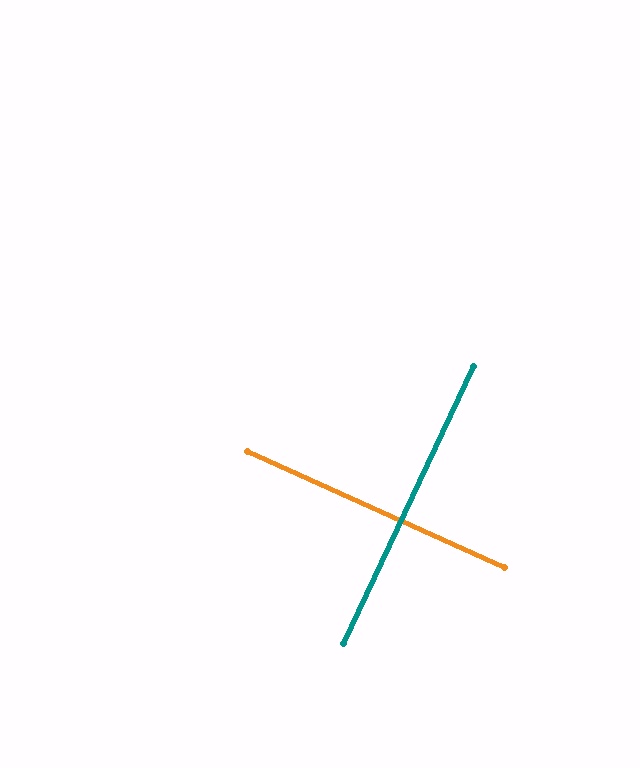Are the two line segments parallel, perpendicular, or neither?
Perpendicular — they meet at approximately 89°.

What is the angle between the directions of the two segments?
Approximately 89 degrees.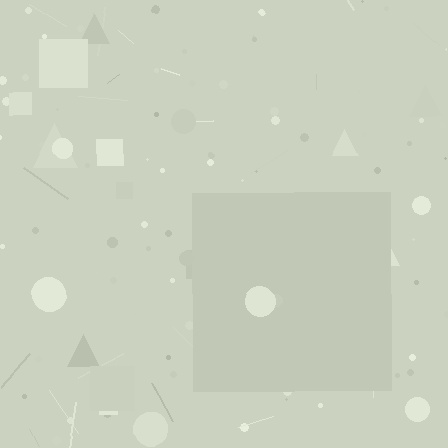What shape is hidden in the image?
A square is hidden in the image.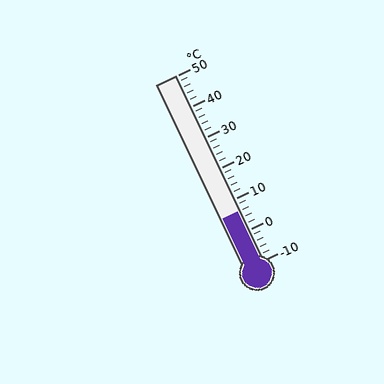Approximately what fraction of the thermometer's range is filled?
The thermometer is filled to approximately 25% of its range.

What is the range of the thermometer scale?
The thermometer scale ranges from -10°C to 50°C.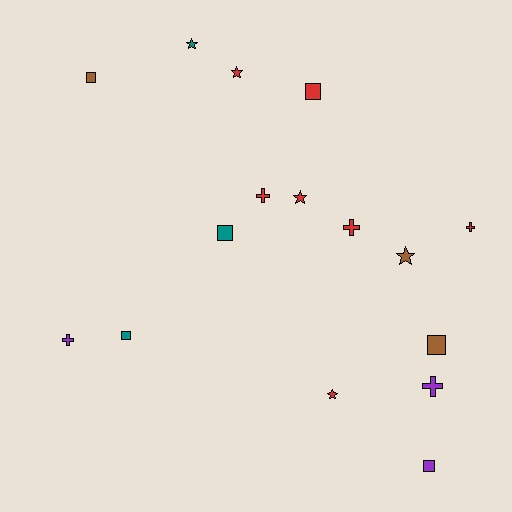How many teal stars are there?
There is 1 teal star.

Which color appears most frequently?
Red, with 7 objects.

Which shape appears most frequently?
Square, with 6 objects.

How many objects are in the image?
There are 16 objects.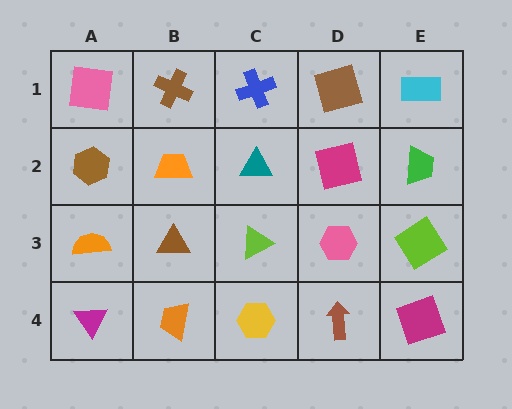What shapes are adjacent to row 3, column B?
An orange trapezoid (row 2, column B), an orange trapezoid (row 4, column B), an orange semicircle (row 3, column A), a lime triangle (row 3, column C).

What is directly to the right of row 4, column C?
A brown arrow.